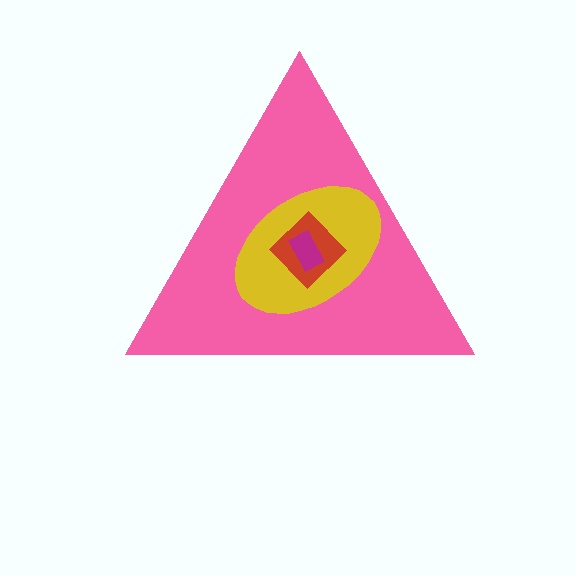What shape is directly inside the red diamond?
The magenta rectangle.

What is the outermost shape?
The pink triangle.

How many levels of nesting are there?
4.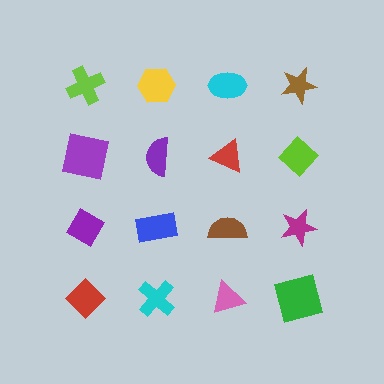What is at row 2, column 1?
A purple square.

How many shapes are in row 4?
4 shapes.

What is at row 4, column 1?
A red diamond.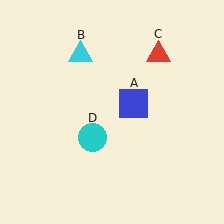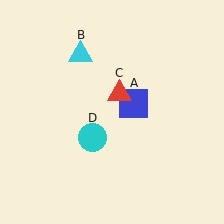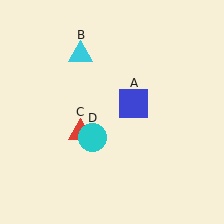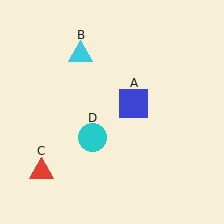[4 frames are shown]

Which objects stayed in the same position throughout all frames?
Blue square (object A) and cyan triangle (object B) and cyan circle (object D) remained stationary.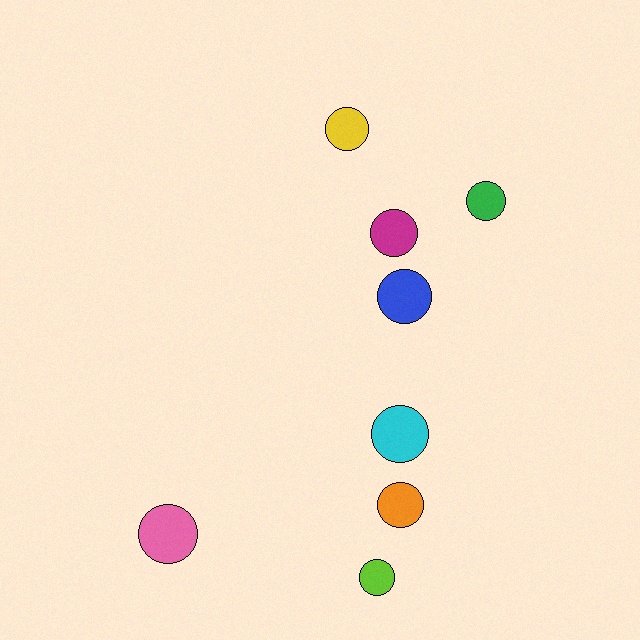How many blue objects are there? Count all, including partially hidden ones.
There is 1 blue object.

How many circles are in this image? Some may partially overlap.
There are 8 circles.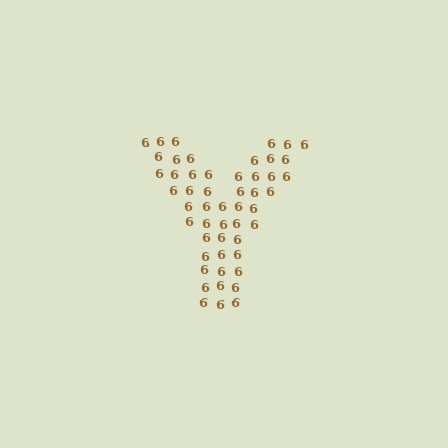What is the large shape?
The large shape is the letter Y.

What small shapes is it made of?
It is made of small digit 6's.